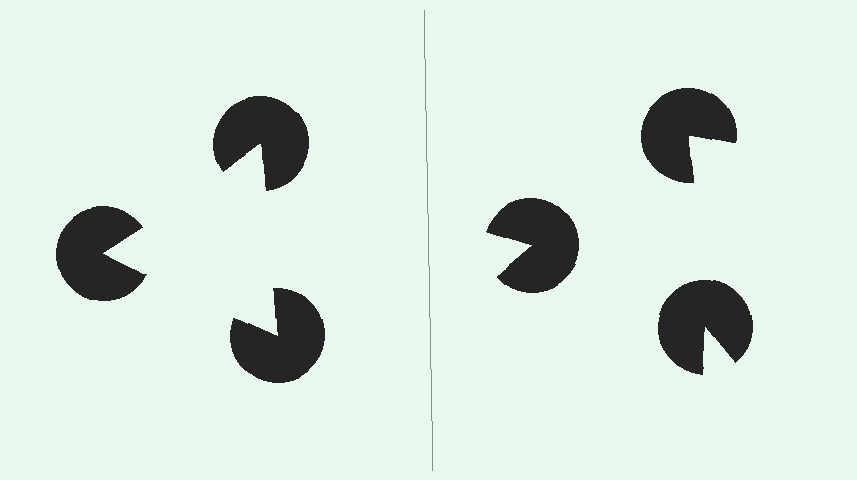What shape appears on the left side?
An illusory triangle.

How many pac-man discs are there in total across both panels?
6 — 3 on each side.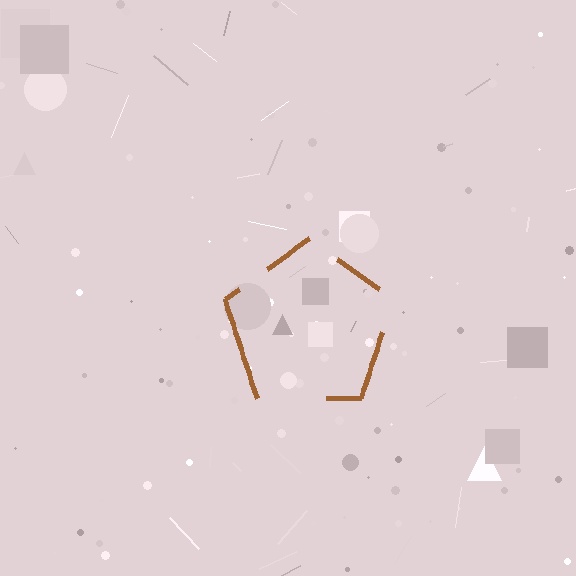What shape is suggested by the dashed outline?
The dashed outline suggests a pentagon.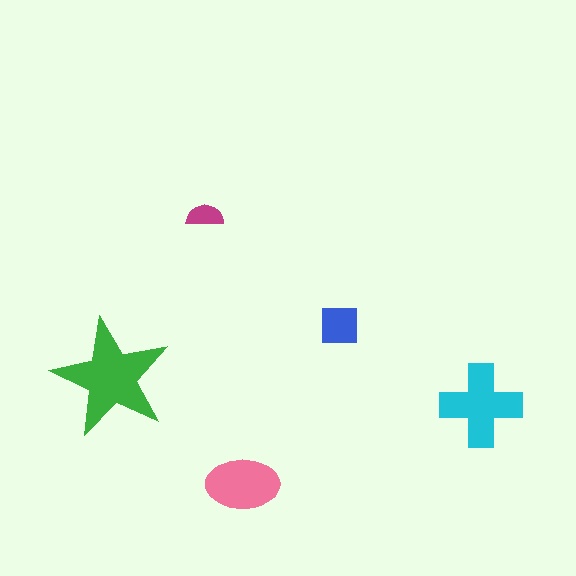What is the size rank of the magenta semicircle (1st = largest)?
5th.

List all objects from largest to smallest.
The green star, the cyan cross, the pink ellipse, the blue square, the magenta semicircle.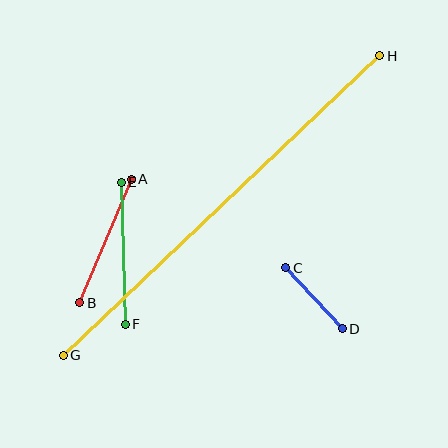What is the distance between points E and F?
The distance is approximately 142 pixels.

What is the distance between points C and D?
The distance is approximately 83 pixels.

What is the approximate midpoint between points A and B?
The midpoint is at approximately (106, 241) pixels.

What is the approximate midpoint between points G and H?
The midpoint is at approximately (222, 206) pixels.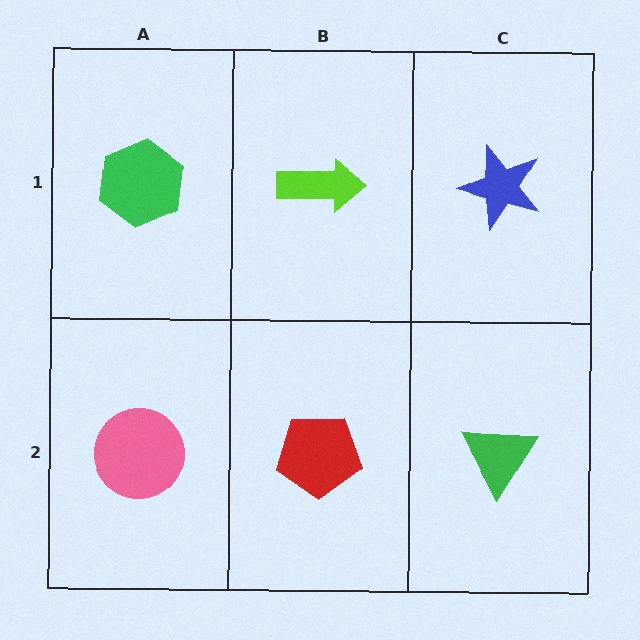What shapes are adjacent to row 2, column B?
A lime arrow (row 1, column B), a pink circle (row 2, column A), a green triangle (row 2, column C).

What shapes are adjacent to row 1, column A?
A pink circle (row 2, column A), a lime arrow (row 1, column B).